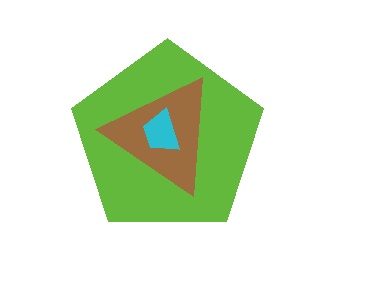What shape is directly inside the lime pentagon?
The brown triangle.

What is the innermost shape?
The cyan trapezoid.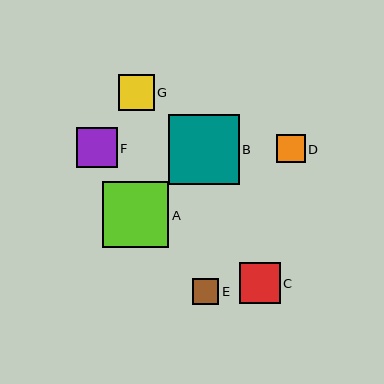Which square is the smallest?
Square E is the smallest with a size of approximately 26 pixels.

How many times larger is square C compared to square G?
Square C is approximately 1.1 times the size of square G.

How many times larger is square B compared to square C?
Square B is approximately 1.7 times the size of square C.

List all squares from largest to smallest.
From largest to smallest: B, A, C, F, G, D, E.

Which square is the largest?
Square B is the largest with a size of approximately 70 pixels.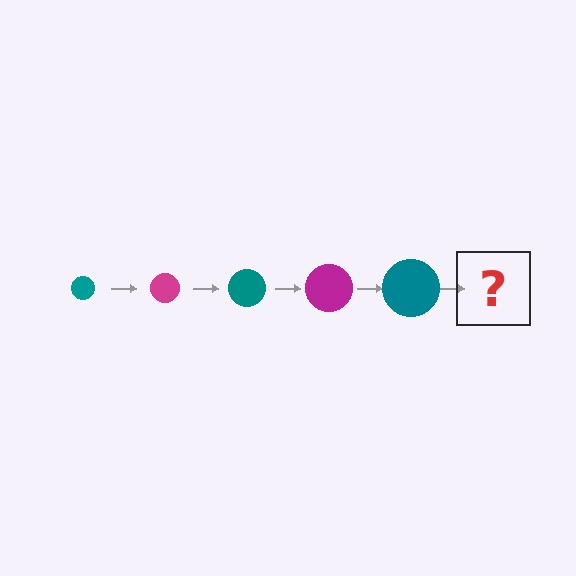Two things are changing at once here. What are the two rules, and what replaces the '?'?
The two rules are that the circle grows larger each step and the color cycles through teal and magenta. The '?' should be a magenta circle, larger than the previous one.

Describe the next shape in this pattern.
It should be a magenta circle, larger than the previous one.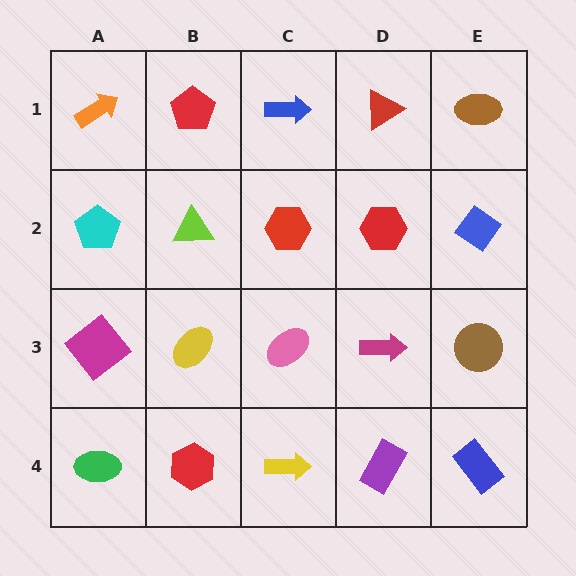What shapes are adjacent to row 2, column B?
A red pentagon (row 1, column B), a yellow ellipse (row 3, column B), a cyan pentagon (row 2, column A), a red hexagon (row 2, column C).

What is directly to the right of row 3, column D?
A brown circle.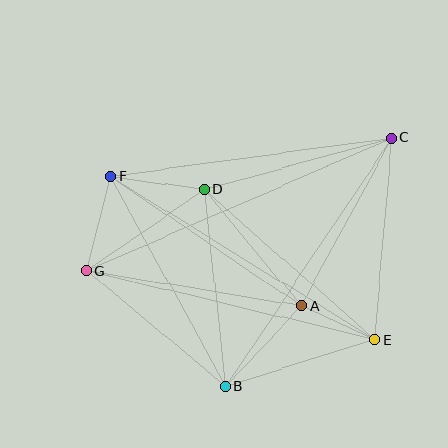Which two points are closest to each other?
Points A and E are closest to each other.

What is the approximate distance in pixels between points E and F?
The distance between E and F is approximately 311 pixels.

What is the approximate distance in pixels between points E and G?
The distance between E and G is approximately 296 pixels.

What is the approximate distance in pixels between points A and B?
The distance between A and B is approximately 111 pixels.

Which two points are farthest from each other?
Points C and G are farthest from each other.